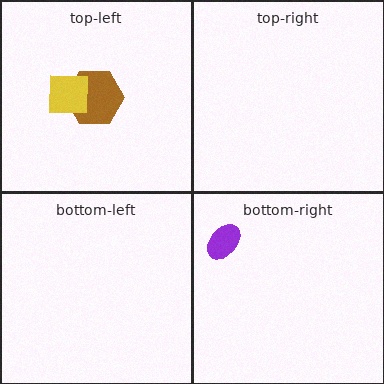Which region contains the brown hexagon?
The top-left region.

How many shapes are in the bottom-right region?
1.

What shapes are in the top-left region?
The brown hexagon, the yellow square.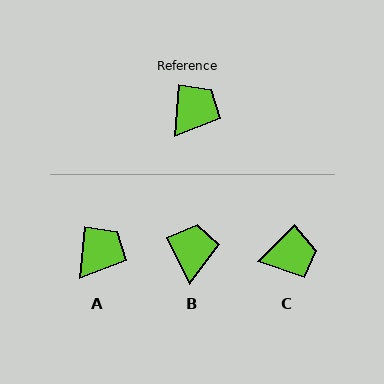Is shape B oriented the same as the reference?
No, it is off by about 31 degrees.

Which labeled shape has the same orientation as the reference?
A.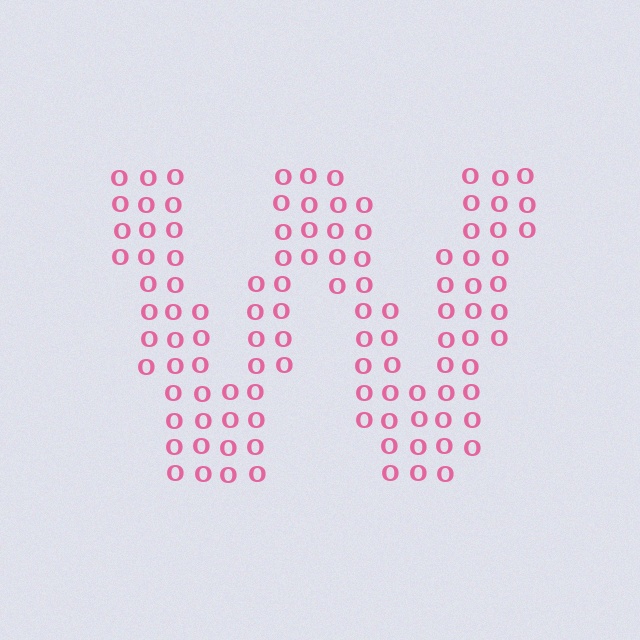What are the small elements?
The small elements are letter O's.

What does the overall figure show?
The overall figure shows the letter W.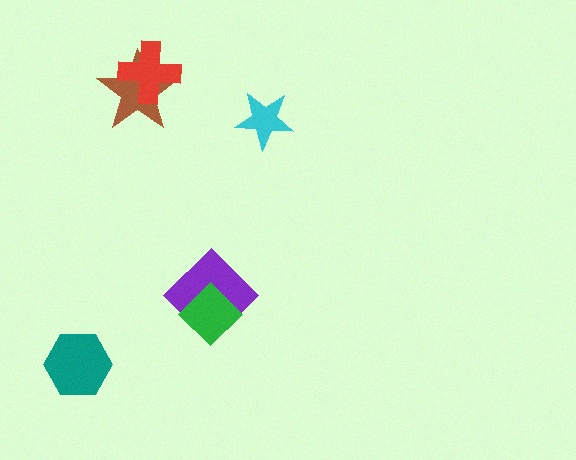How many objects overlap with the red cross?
1 object overlaps with the red cross.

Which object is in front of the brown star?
The red cross is in front of the brown star.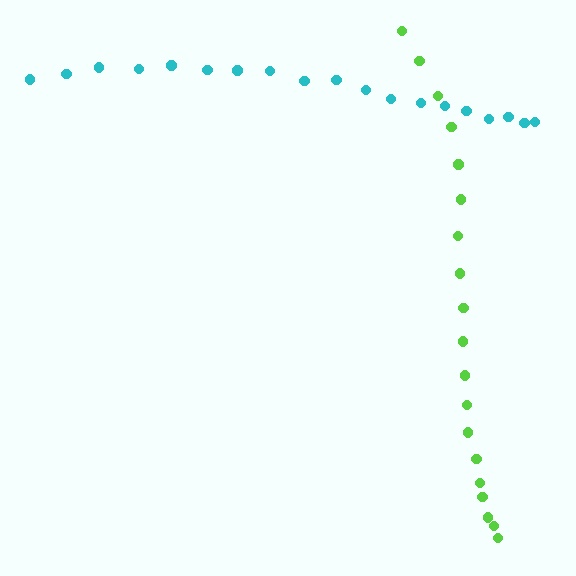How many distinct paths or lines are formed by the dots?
There are 2 distinct paths.